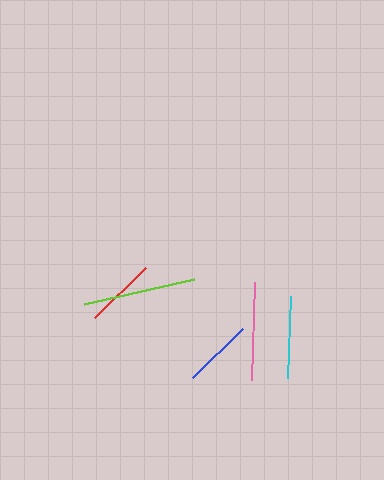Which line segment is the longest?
The lime line is the longest at approximately 113 pixels.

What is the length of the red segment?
The red segment is approximately 71 pixels long.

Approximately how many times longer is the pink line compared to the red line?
The pink line is approximately 1.4 times the length of the red line.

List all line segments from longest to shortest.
From longest to shortest: lime, pink, cyan, red, blue.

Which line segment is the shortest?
The blue line is the shortest at approximately 71 pixels.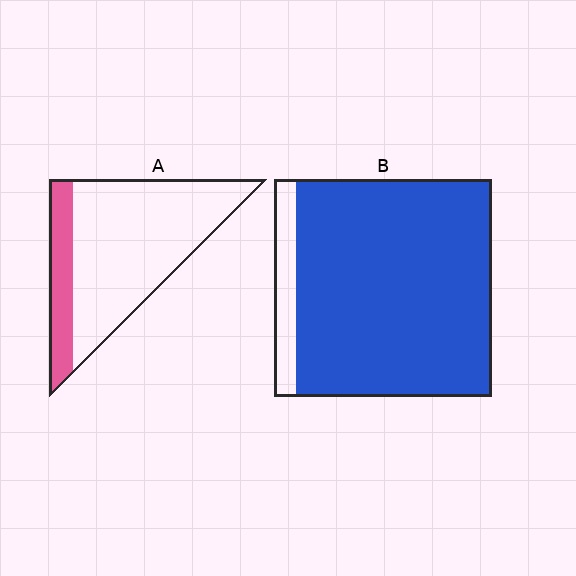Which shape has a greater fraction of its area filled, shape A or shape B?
Shape B.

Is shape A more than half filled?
No.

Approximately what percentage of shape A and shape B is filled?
A is approximately 20% and B is approximately 90%.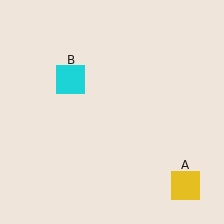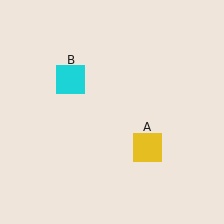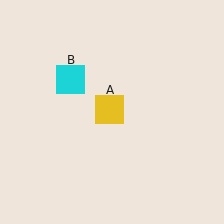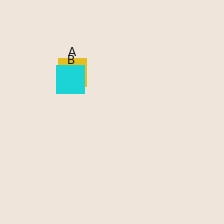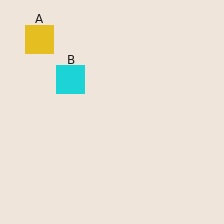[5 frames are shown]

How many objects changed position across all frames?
1 object changed position: yellow square (object A).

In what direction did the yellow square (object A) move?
The yellow square (object A) moved up and to the left.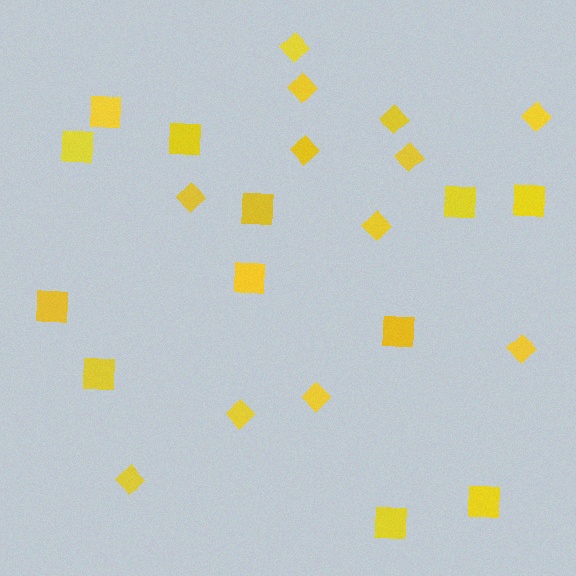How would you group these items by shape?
There are 2 groups: one group of diamonds (12) and one group of squares (12).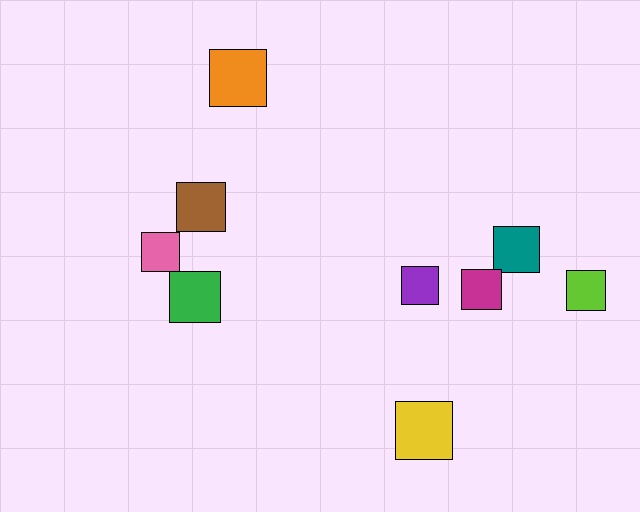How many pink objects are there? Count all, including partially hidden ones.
There is 1 pink object.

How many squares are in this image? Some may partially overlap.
There are 9 squares.